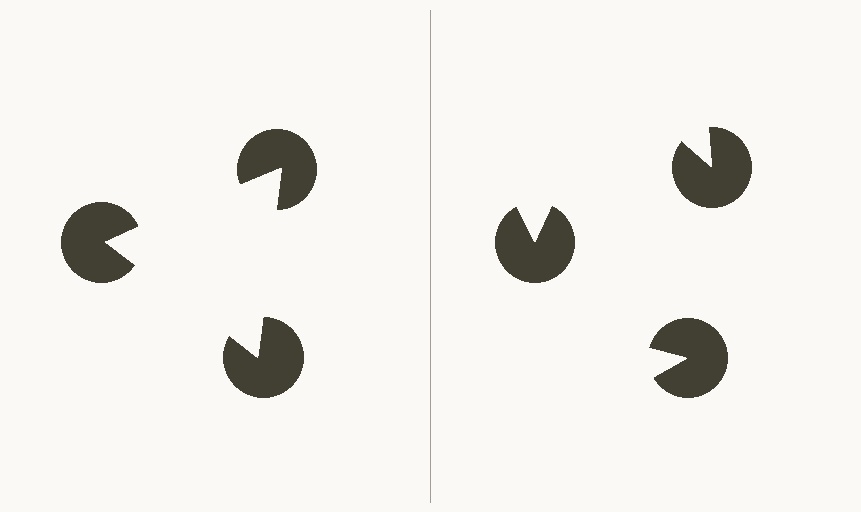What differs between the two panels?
The pac-man discs are positioned identically on both sides; only the wedge orientations differ. On the left they align to a triangle; on the right they are misaligned.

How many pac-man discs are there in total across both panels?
6 — 3 on each side.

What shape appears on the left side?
An illusory triangle.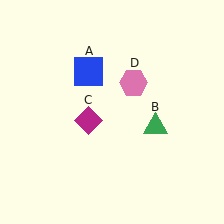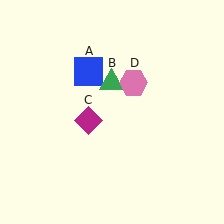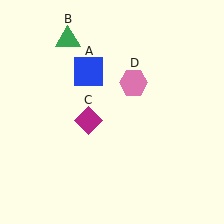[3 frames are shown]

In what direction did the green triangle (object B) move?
The green triangle (object B) moved up and to the left.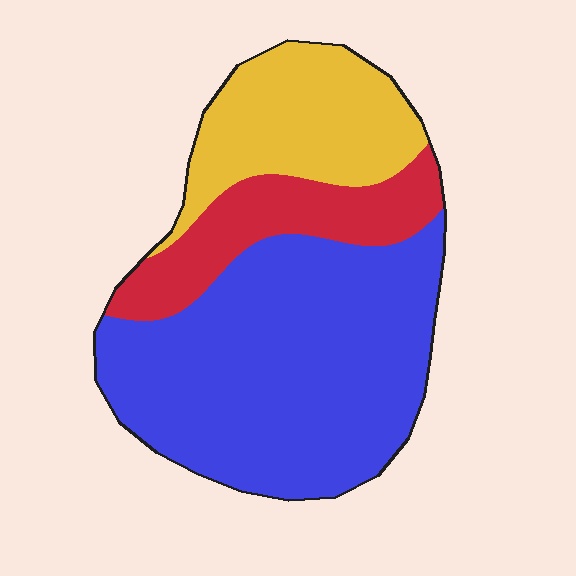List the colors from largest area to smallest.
From largest to smallest: blue, yellow, red.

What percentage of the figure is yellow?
Yellow covers 24% of the figure.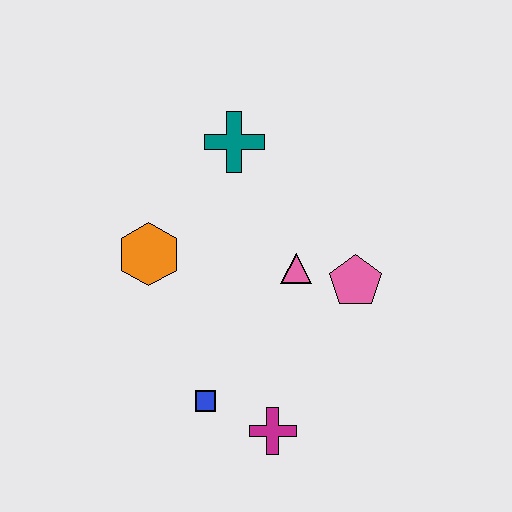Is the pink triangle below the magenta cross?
No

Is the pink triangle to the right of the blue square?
Yes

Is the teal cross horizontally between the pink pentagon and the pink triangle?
No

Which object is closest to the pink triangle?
The pink pentagon is closest to the pink triangle.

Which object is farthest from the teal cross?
The magenta cross is farthest from the teal cross.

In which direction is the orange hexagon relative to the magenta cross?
The orange hexagon is above the magenta cross.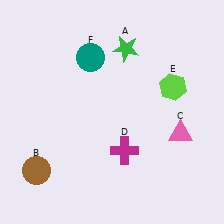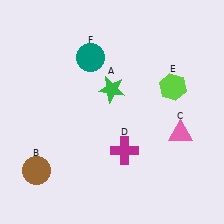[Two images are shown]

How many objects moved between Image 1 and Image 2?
1 object moved between the two images.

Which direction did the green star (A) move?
The green star (A) moved down.